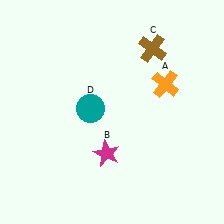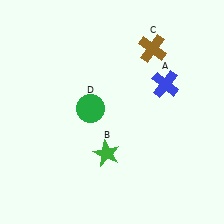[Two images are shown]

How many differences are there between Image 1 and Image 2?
There are 3 differences between the two images.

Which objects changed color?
A changed from orange to blue. B changed from magenta to green. D changed from teal to green.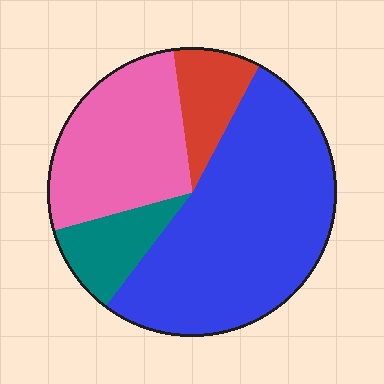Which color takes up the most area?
Blue, at roughly 50%.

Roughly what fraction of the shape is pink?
Pink covers 27% of the shape.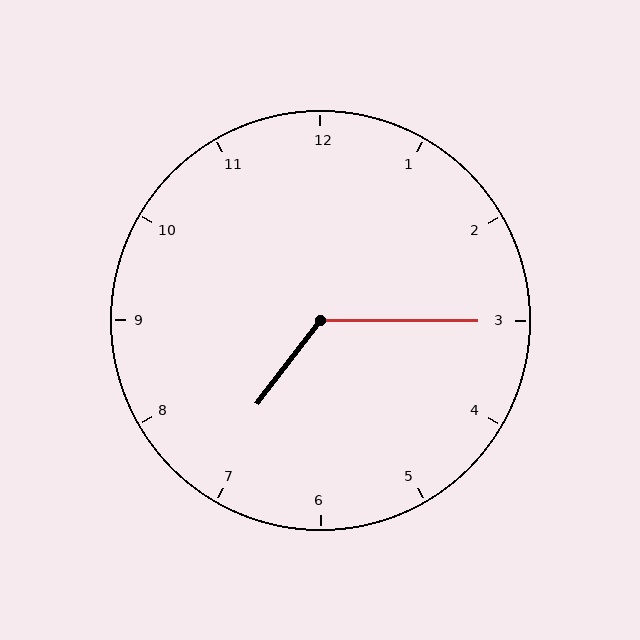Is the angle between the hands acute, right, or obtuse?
It is obtuse.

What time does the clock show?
7:15.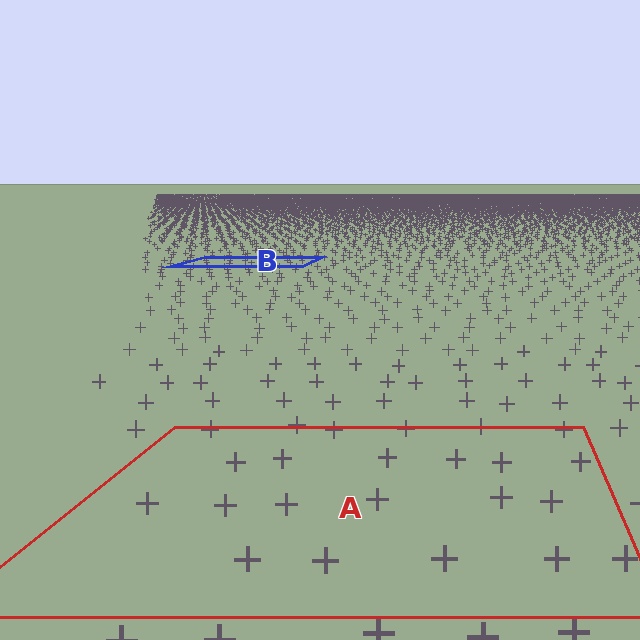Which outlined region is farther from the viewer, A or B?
Region B is farther from the viewer — the texture elements inside it appear smaller and more densely packed.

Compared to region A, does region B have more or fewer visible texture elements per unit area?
Region B has more texture elements per unit area — they are packed more densely because it is farther away.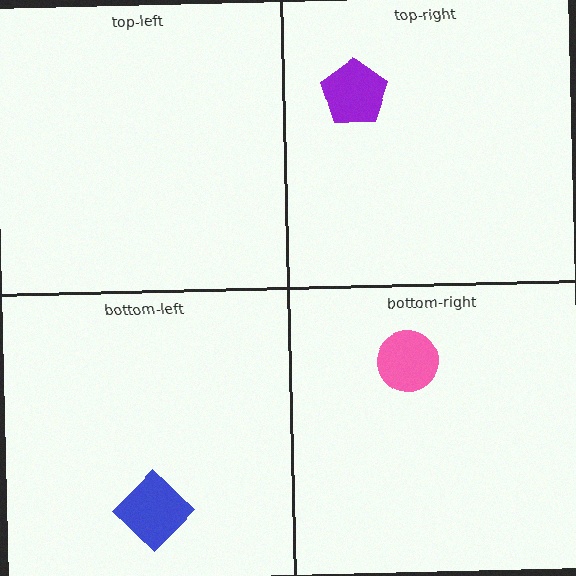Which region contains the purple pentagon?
The top-right region.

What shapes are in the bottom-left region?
The blue diamond.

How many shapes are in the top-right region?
1.